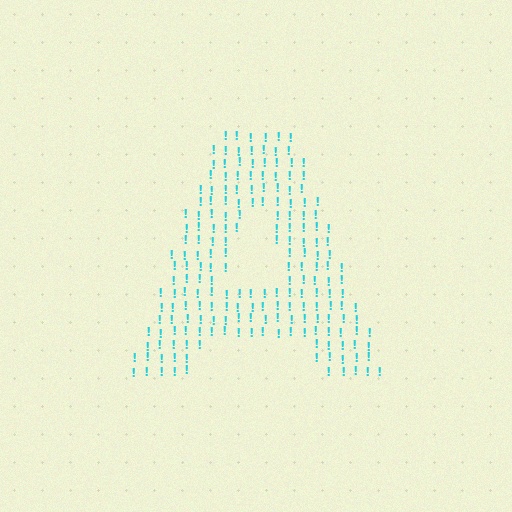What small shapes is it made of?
It is made of small exclamation marks.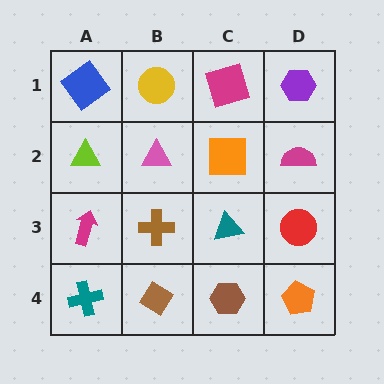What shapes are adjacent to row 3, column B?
A pink triangle (row 2, column B), a brown diamond (row 4, column B), a magenta arrow (row 3, column A), a teal triangle (row 3, column C).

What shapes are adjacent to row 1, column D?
A magenta semicircle (row 2, column D), a magenta square (row 1, column C).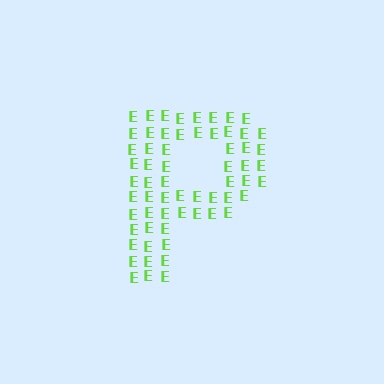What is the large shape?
The large shape is the letter P.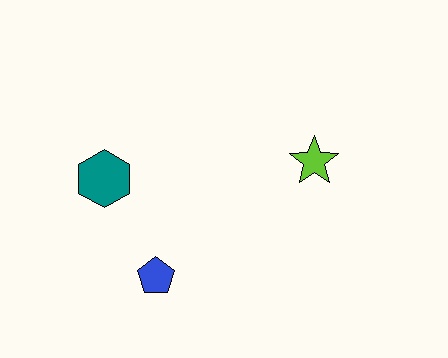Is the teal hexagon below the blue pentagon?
No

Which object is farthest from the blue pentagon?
The lime star is farthest from the blue pentagon.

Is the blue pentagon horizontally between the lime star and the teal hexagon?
Yes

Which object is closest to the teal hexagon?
The blue pentagon is closest to the teal hexagon.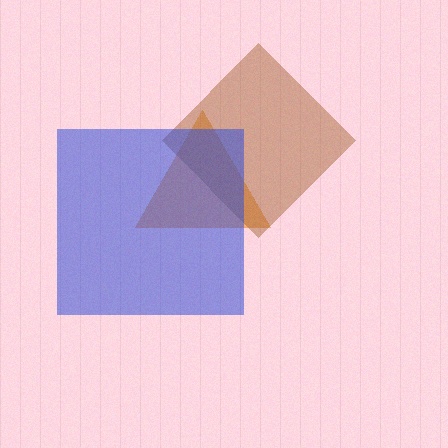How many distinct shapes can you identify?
There are 3 distinct shapes: an orange triangle, a brown diamond, a blue square.